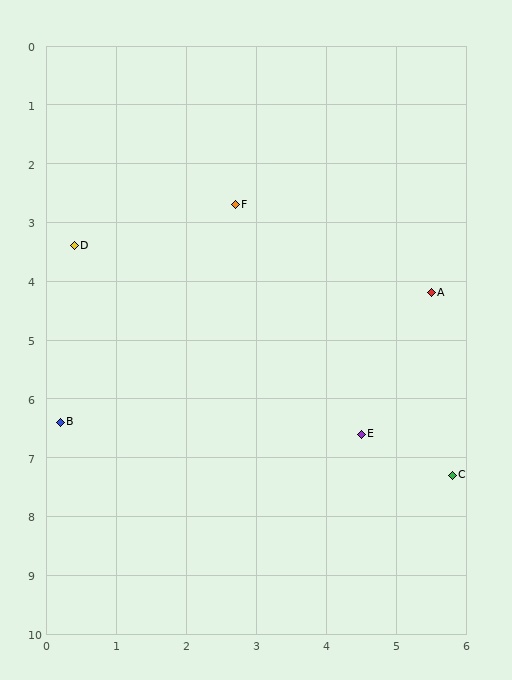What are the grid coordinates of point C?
Point C is at approximately (5.8, 7.3).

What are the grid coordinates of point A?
Point A is at approximately (5.5, 4.2).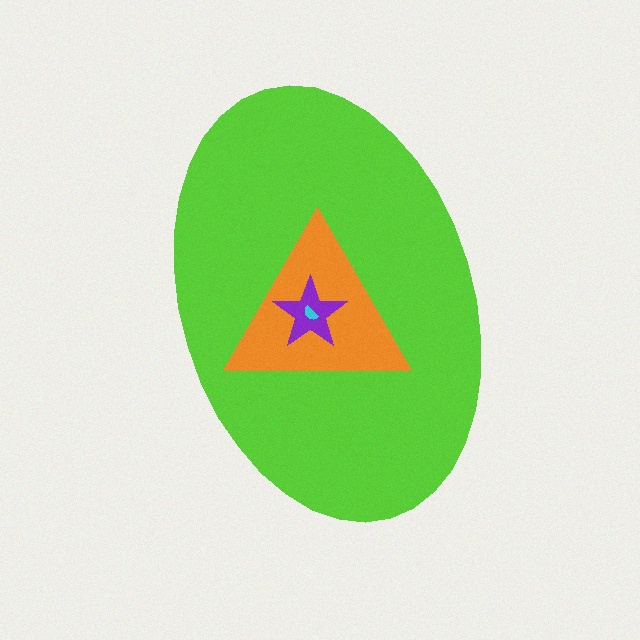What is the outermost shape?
The lime ellipse.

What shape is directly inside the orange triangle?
The purple star.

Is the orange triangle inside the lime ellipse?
Yes.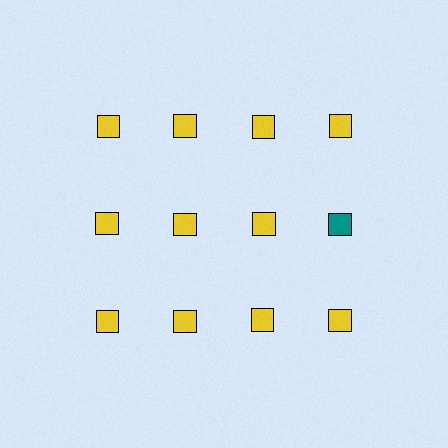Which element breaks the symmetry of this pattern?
The teal square in the second row, second from right column breaks the symmetry. All other shapes are yellow squares.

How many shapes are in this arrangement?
There are 12 shapes arranged in a grid pattern.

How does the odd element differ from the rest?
It has a different color: teal instead of yellow.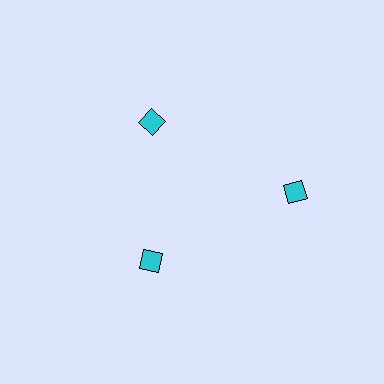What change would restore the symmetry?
The symmetry would be restored by moving it inward, back onto the ring so that all 3 squares sit at equal angles and equal distance from the center.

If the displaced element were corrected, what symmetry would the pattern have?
It would have 3-fold rotational symmetry — the pattern would map onto itself every 120 degrees.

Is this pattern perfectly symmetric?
No. The 3 cyan squares are arranged in a ring, but one element near the 3 o'clock position is pushed outward from the center, breaking the 3-fold rotational symmetry.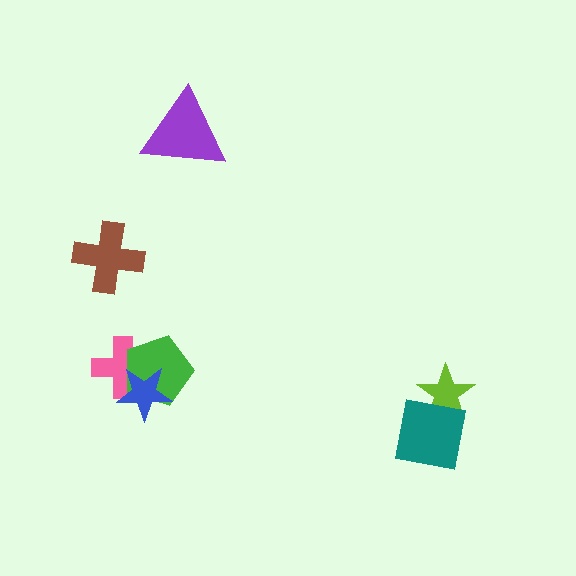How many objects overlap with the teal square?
1 object overlaps with the teal square.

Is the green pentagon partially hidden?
Yes, it is partially covered by another shape.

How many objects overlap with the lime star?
1 object overlaps with the lime star.